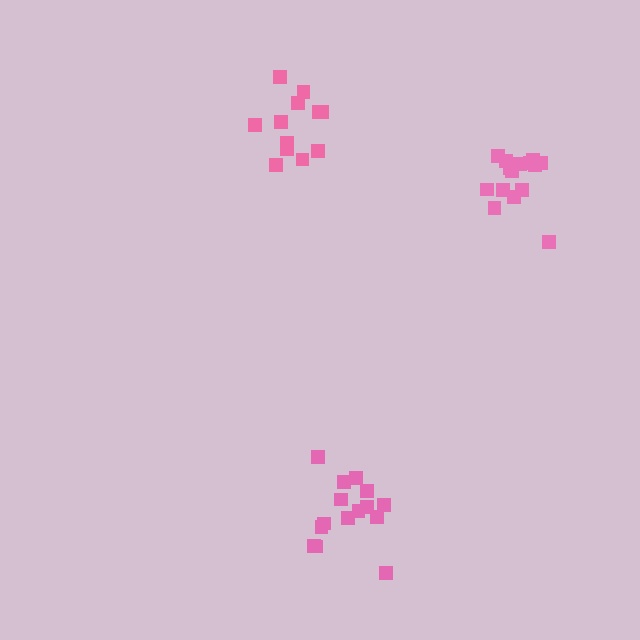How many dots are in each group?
Group 1: 12 dots, Group 2: 15 dots, Group 3: 15 dots (42 total).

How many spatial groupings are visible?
There are 3 spatial groupings.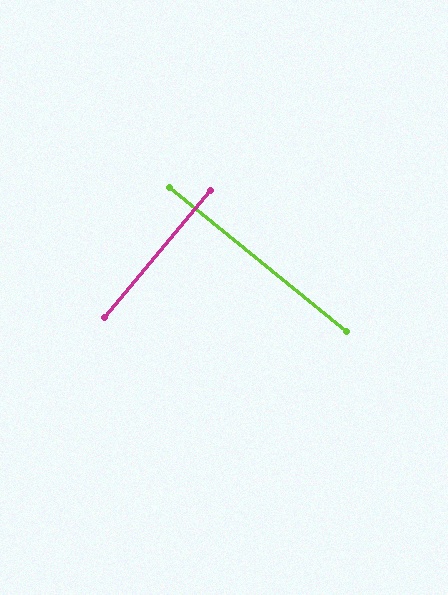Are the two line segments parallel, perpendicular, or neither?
Perpendicular — they meet at approximately 89°.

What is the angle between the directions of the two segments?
Approximately 89 degrees.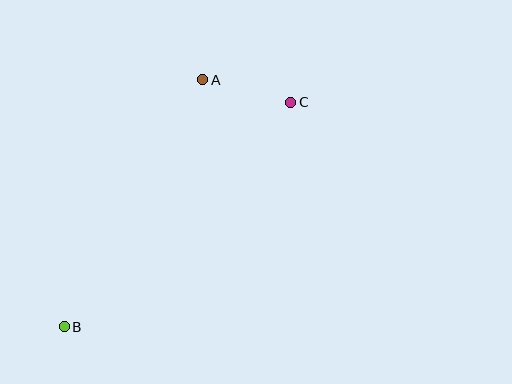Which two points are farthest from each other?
Points B and C are farthest from each other.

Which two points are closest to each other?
Points A and C are closest to each other.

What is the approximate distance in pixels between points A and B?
The distance between A and B is approximately 283 pixels.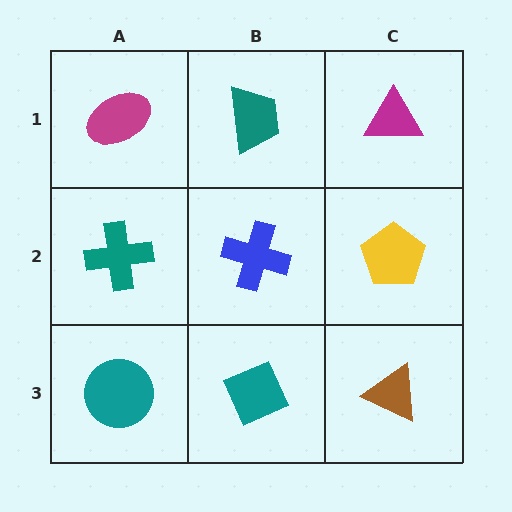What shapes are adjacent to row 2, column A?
A magenta ellipse (row 1, column A), a teal circle (row 3, column A), a blue cross (row 2, column B).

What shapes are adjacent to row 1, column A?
A teal cross (row 2, column A), a teal trapezoid (row 1, column B).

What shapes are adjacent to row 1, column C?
A yellow pentagon (row 2, column C), a teal trapezoid (row 1, column B).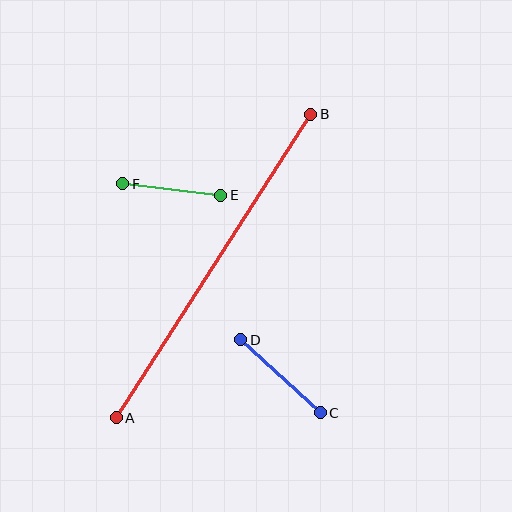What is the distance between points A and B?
The distance is approximately 361 pixels.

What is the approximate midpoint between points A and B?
The midpoint is at approximately (213, 266) pixels.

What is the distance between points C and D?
The distance is approximately 108 pixels.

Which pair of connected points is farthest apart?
Points A and B are farthest apart.